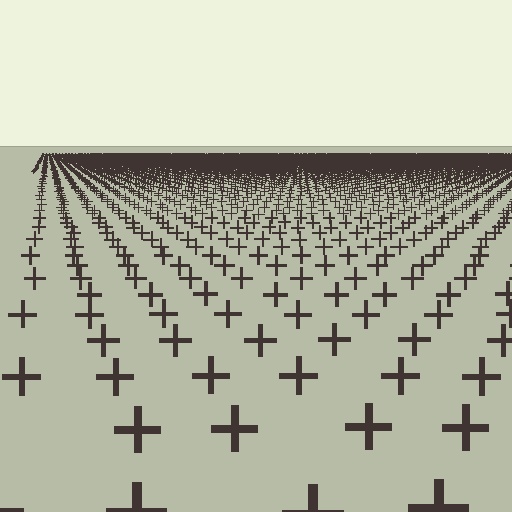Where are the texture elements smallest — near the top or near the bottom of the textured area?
Near the top.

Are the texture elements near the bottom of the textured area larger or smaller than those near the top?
Larger. Near the bottom, elements are closer to the viewer and appear at a bigger on-screen size.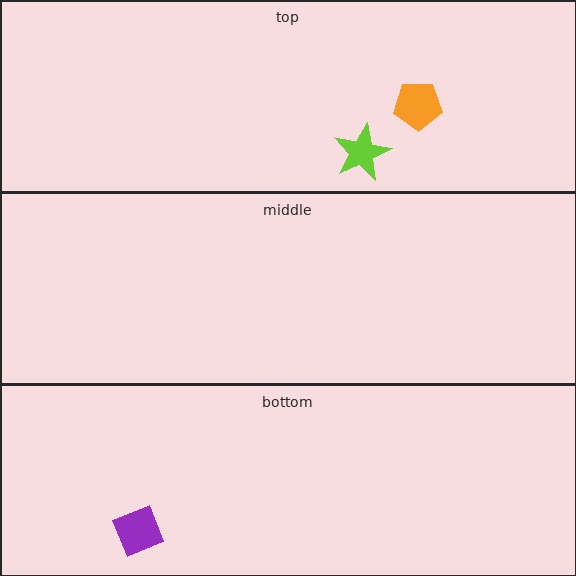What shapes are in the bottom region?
The purple square.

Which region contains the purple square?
The bottom region.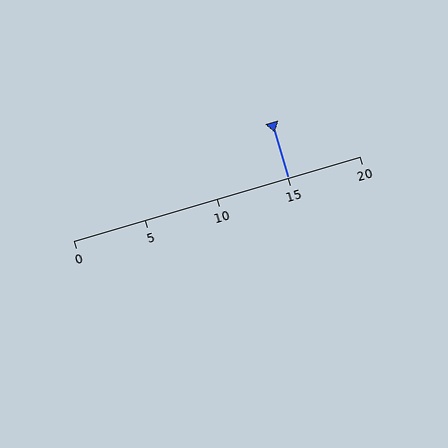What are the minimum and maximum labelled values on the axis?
The axis runs from 0 to 20.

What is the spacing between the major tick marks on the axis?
The major ticks are spaced 5 apart.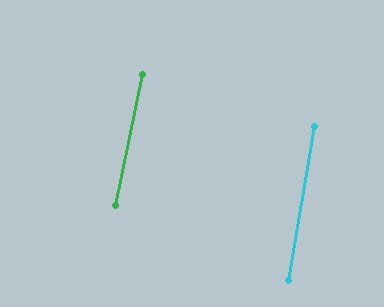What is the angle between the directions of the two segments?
Approximately 2 degrees.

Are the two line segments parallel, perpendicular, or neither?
Parallel — their directions differ by only 1.6°.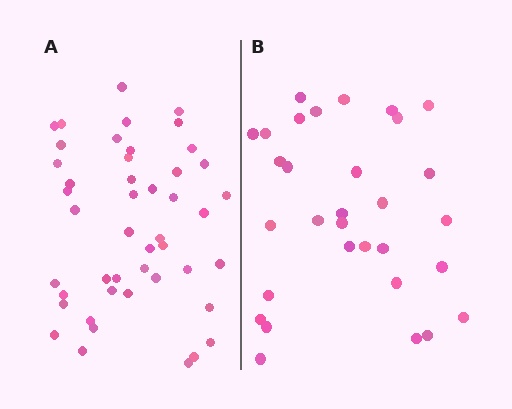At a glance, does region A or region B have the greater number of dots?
Region A (the left region) has more dots.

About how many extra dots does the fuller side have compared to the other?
Region A has approximately 15 more dots than region B.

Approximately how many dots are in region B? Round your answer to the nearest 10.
About 30 dots. (The exact count is 31, which rounds to 30.)